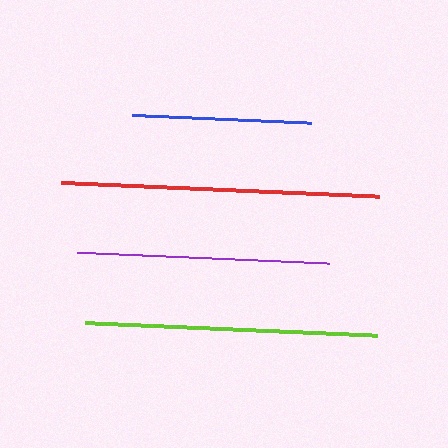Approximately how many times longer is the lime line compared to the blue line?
The lime line is approximately 1.6 times the length of the blue line.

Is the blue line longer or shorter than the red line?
The red line is longer than the blue line.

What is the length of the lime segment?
The lime segment is approximately 293 pixels long.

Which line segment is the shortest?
The blue line is the shortest at approximately 180 pixels.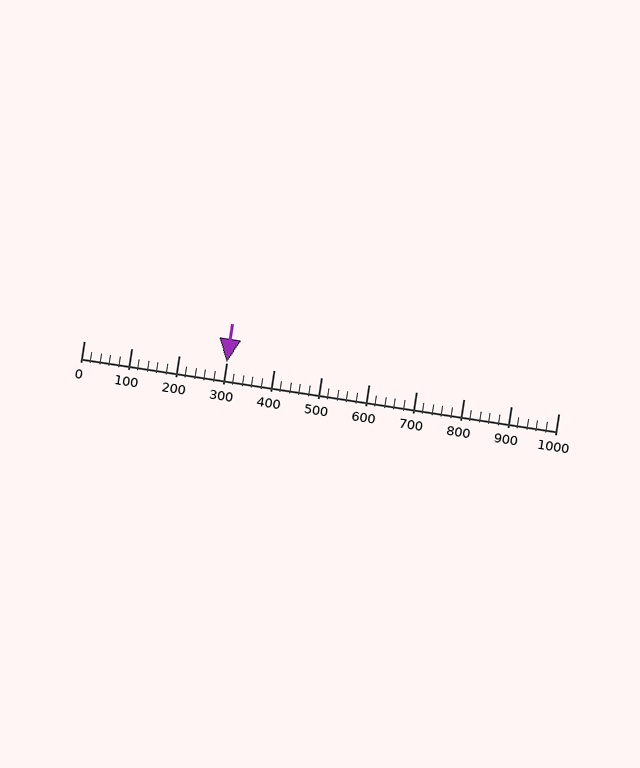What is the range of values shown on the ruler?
The ruler shows values from 0 to 1000.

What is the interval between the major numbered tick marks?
The major tick marks are spaced 100 units apart.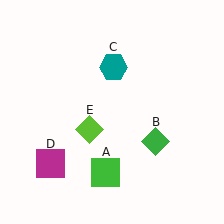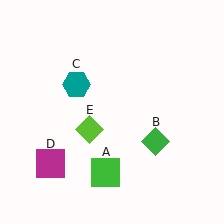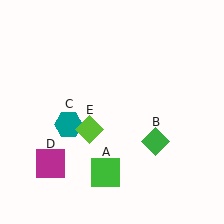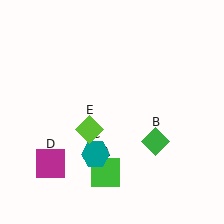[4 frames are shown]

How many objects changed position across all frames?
1 object changed position: teal hexagon (object C).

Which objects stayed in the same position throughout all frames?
Green square (object A) and green diamond (object B) and magenta square (object D) and lime diamond (object E) remained stationary.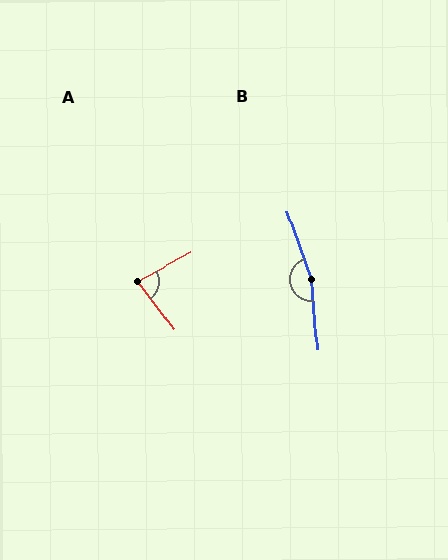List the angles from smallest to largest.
A (81°), B (165°).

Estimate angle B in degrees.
Approximately 165 degrees.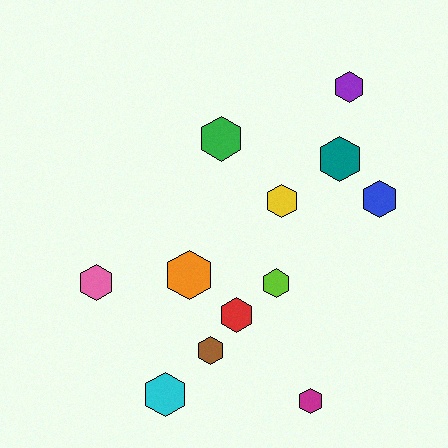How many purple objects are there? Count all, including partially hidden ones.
There is 1 purple object.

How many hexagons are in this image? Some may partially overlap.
There are 12 hexagons.